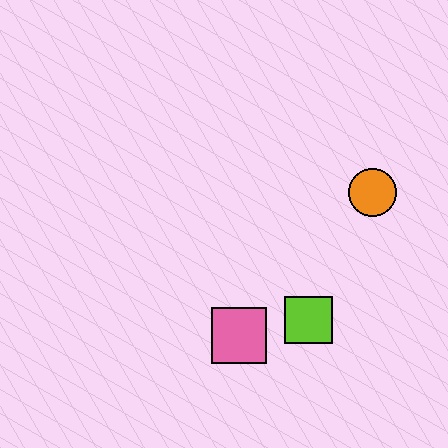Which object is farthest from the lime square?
The orange circle is farthest from the lime square.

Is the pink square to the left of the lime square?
Yes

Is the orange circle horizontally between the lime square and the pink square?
No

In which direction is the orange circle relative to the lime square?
The orange circle is above the lime square.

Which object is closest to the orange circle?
The lime square is closest to the orange circle.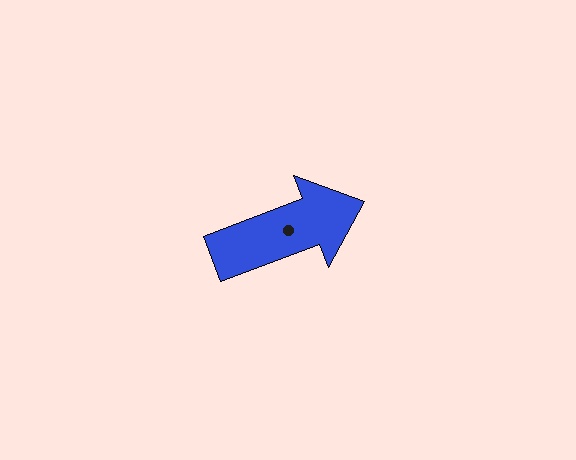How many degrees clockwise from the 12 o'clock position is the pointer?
Approximately 69 degrees.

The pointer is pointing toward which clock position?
Roughly 2 o'clock.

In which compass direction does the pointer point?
East.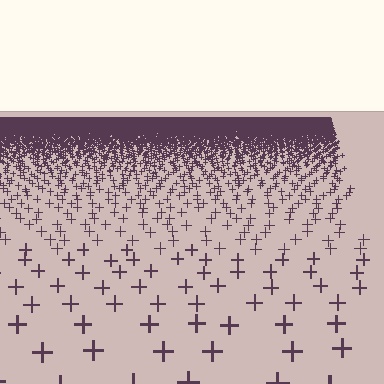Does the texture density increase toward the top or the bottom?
Density increases toward the top.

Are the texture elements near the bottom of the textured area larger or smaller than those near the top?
Larger. Near the bottom, elements are closer to the viewer and appear at a bigger on-screen size.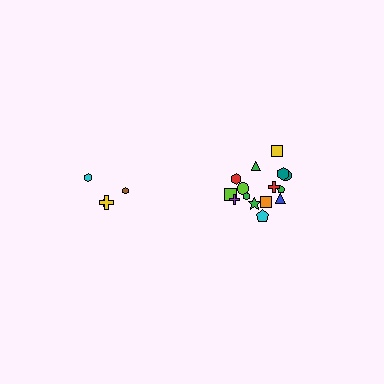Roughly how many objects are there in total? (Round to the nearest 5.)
Roughly 20 objects in total.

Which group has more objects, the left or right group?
The right group.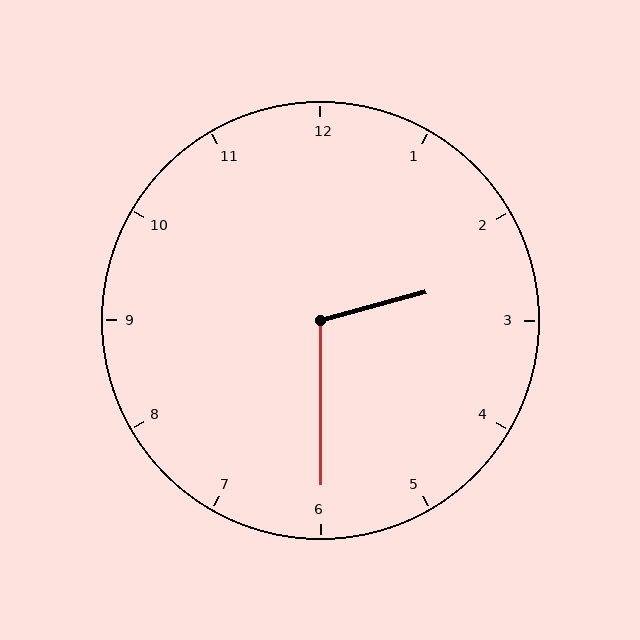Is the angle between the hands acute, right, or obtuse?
It is obtuse.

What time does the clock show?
2:30.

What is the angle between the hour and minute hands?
Approximately 105 degrees.